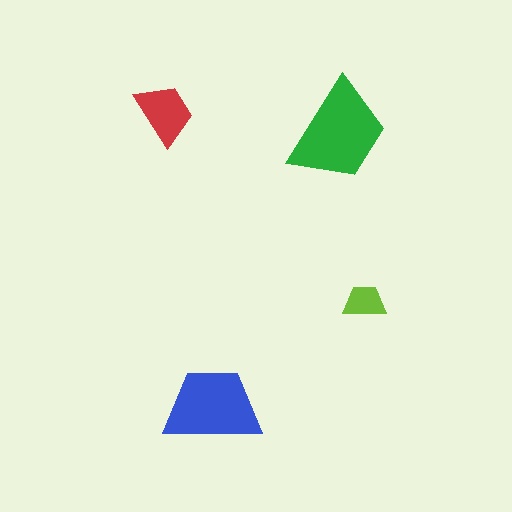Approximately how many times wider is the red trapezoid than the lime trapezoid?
About 1.5 times wider.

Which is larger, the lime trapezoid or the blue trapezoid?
The blue one.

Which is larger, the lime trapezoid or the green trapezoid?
The green one.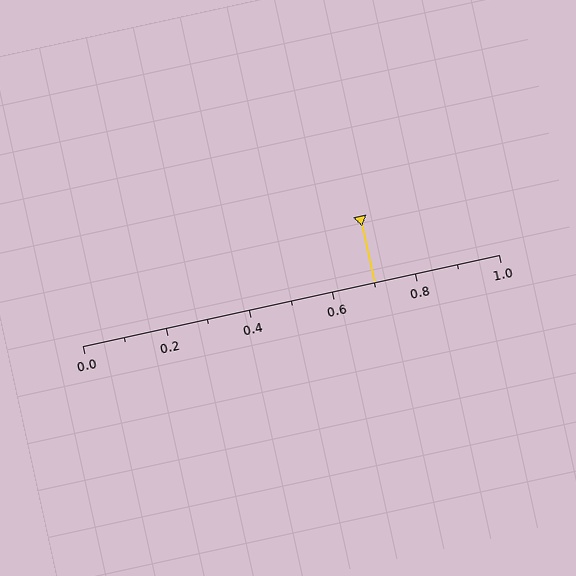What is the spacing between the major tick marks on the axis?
The major ticks are spaced 0.2 apart.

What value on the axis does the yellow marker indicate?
The marker indicates approximately 0.7.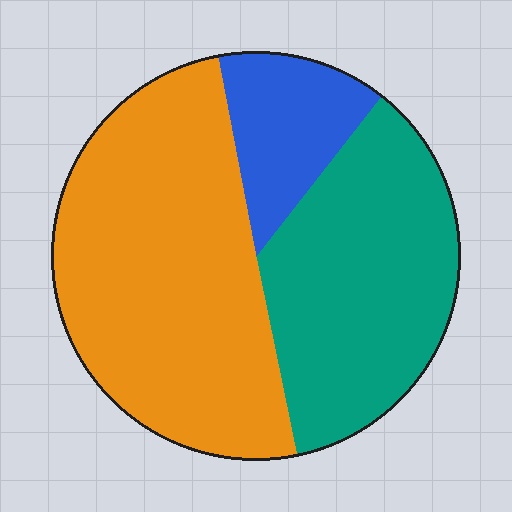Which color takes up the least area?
Blue, at roughly 15%.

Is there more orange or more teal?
Orange.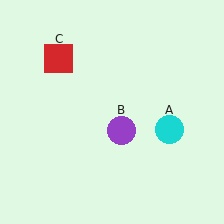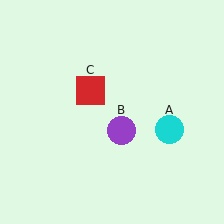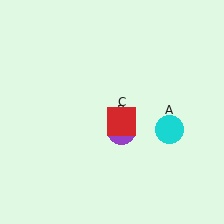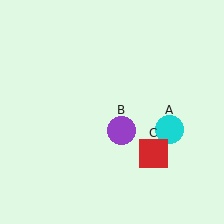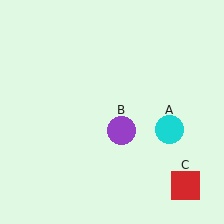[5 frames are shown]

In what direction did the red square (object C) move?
The red square (object C) moved down and to the right.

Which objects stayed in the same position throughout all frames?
Cyan circle (object A) and purple circle (object B) remained stationary.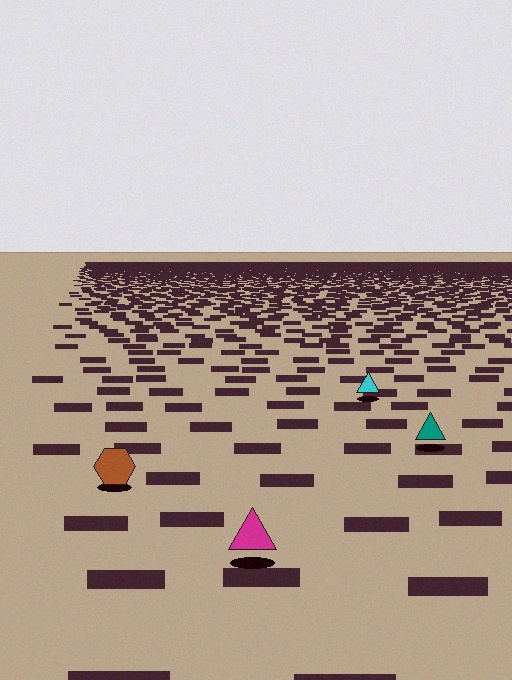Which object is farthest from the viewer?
The cyan triangle is farthest from the viewer. It appears smaller and the ground texture around it is denser.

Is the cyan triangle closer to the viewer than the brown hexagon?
No. The brown hexagon is closer — you can tell from the texture gradient: the ground texture is coarser near it.